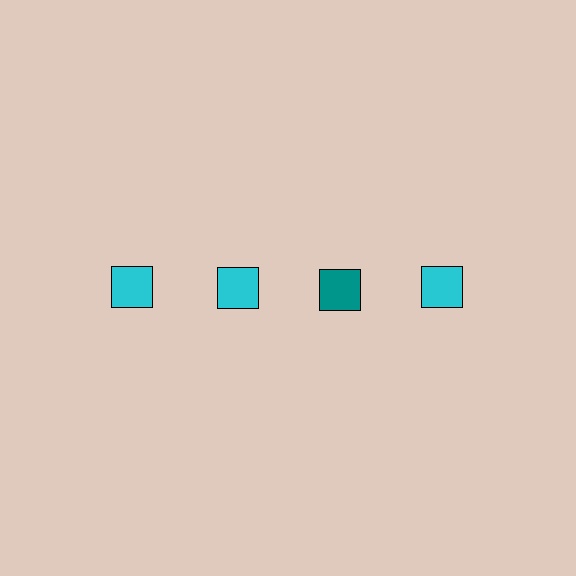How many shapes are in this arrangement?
There are 4 shapes arranged in a grid pattern.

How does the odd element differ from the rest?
It has a different color: teal instead of cyan.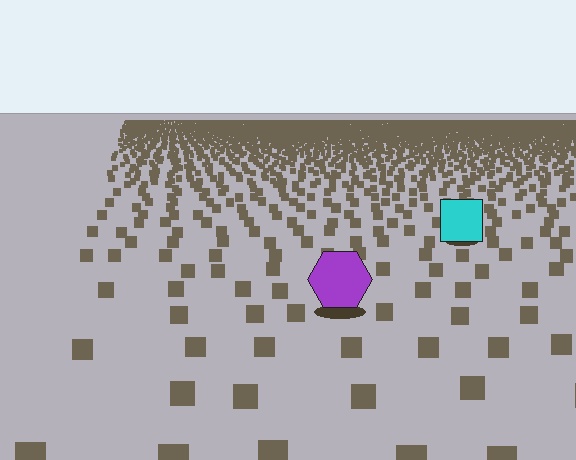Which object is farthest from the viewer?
The cyan square is farthest from the viewer. It appears smaller and the ground texture around it is denser.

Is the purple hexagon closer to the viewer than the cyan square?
Yes. The purple hexagon is closer — you can tell from the texture gradient: the ground texture is coarser near it.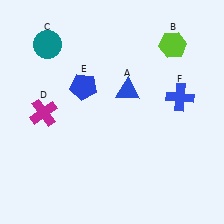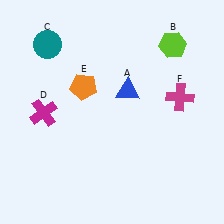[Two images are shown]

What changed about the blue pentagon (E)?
In Image 1, E is blue. In Image 2, it changed to orange.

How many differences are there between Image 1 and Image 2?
There are 2 differences between the two images.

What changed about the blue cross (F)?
In Image 1, F is blue. In Image 2, it changed to magenta.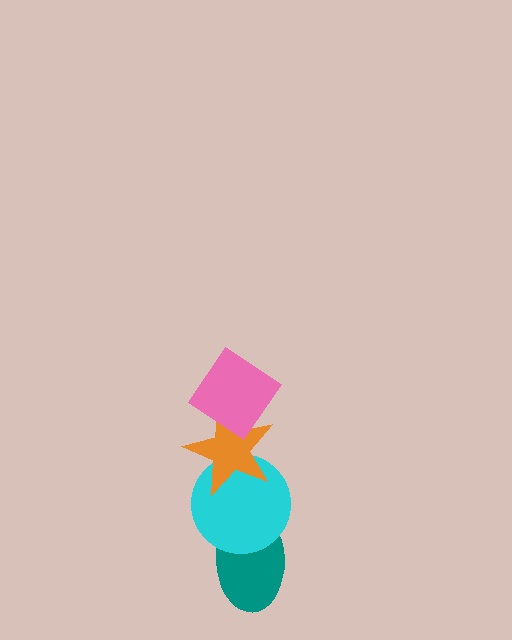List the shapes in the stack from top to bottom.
From top to bottom: the pink diamond, the orange star, the cyan circle, the teal ellipse.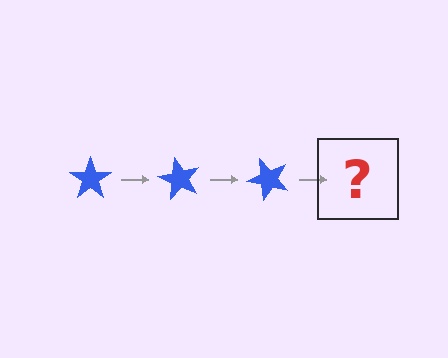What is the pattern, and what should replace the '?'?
The pattern is that the star rotates 60 degrees each step. The '?' should be a blue star rotated 180 degrees.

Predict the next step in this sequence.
The next step is a blue star rotated 180 degrees.